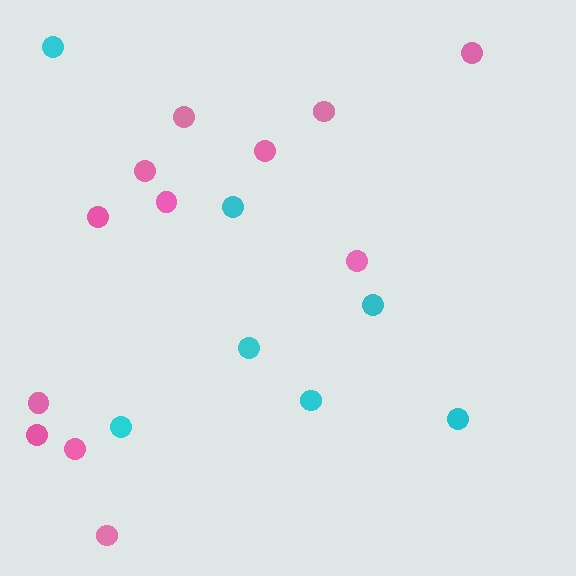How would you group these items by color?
There are 2 groups: one group of pink circles (12) and one group of cyan circles (7).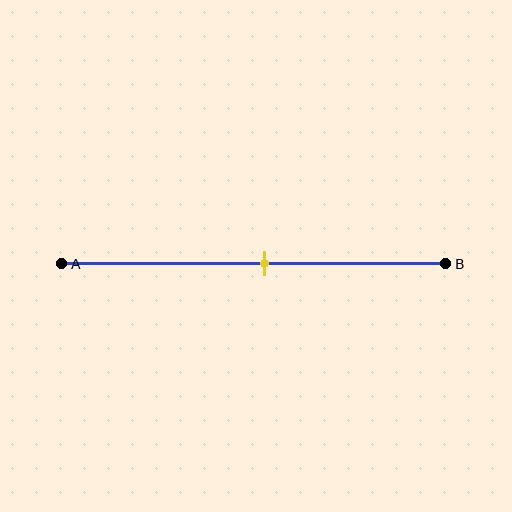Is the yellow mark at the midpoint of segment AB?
Yes, the mark is approximately at the midpoint.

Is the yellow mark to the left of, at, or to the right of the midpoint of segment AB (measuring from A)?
The yellow mark is approximately at the midpoint of segment AB.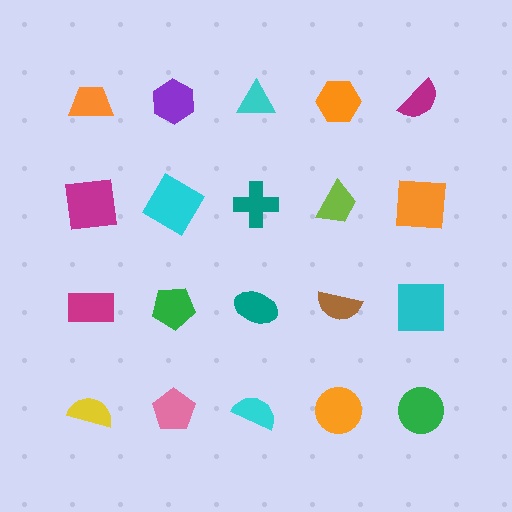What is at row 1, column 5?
A magenta semicircle.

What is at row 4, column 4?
An orange circle.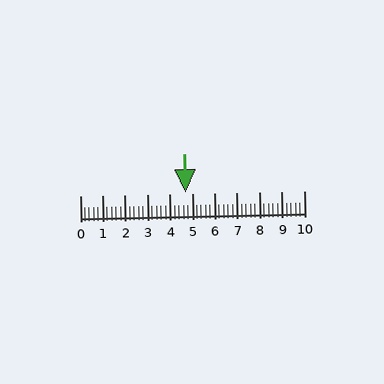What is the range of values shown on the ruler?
The ruler shows values from 0 to 10.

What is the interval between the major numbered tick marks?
The major tick marks are spaced 1 units apart.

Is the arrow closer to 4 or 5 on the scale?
The arrow is closer to 5.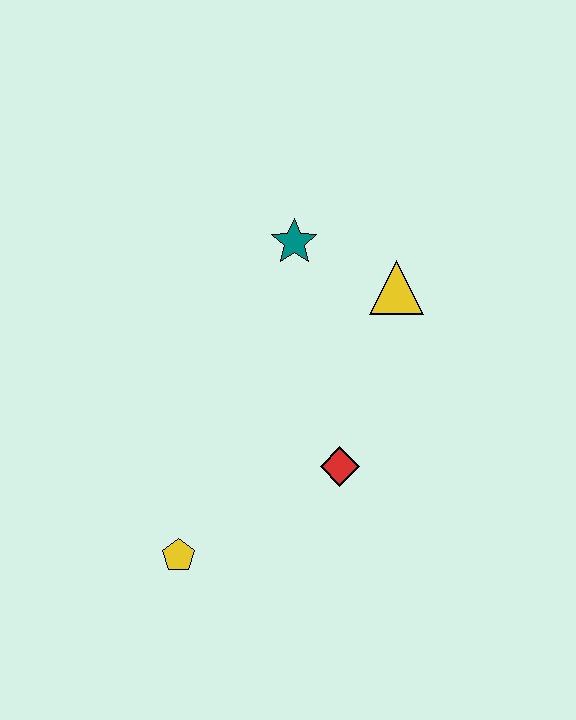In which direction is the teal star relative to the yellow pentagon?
The teal star is above the yellow pentagon.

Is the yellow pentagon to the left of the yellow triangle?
Yes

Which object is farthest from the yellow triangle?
The yellow pentagon is farthest from the yellow triangle.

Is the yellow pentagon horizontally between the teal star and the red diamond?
No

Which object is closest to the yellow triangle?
The teal star is closest to the yellow triangle.